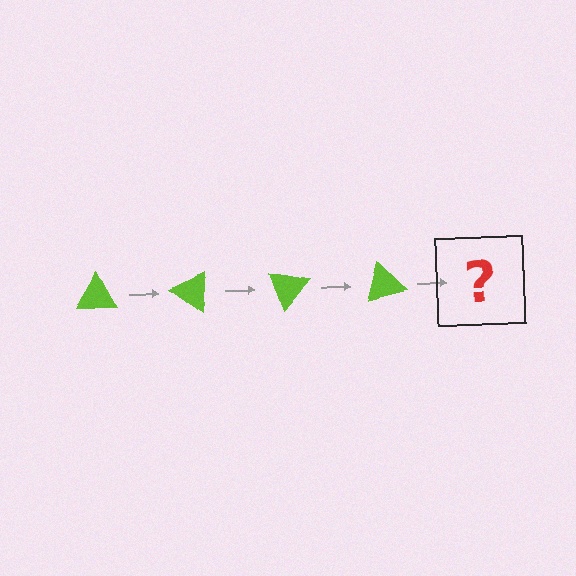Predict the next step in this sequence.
The next step is a lime triangle rotated 140 degrees.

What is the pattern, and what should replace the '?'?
The pattern is that the triangle rotates 35 degrees each step. The '?' should be a lime triangle rotated 140 degrees.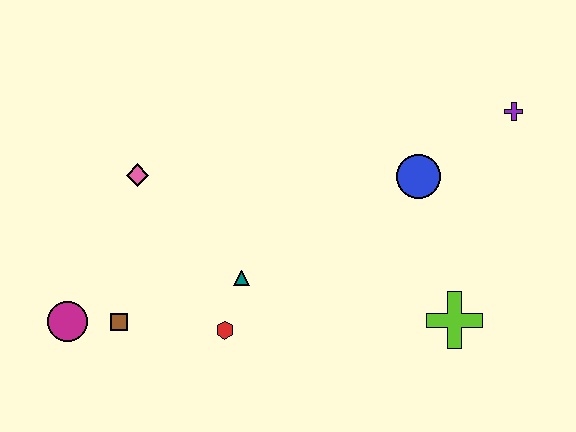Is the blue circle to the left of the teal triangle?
No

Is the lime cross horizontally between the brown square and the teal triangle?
No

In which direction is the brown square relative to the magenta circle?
The brown square is to the right of the magenta circle.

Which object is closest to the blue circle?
The purple cross is closest to the blue circle.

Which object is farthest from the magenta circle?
The purple cross is farthest from the magenta circle.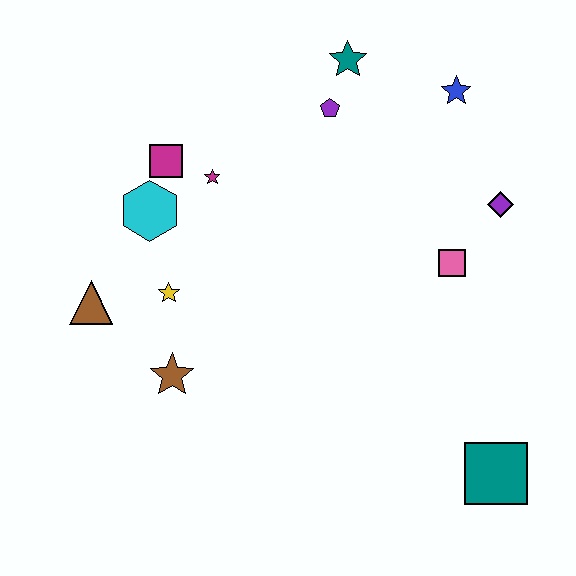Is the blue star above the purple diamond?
Yes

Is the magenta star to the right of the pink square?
No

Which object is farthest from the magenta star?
The teal square is farthest from the magenta star.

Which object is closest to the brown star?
The yellow star is closest to the brown star.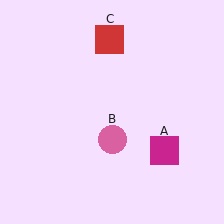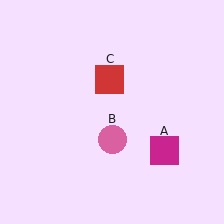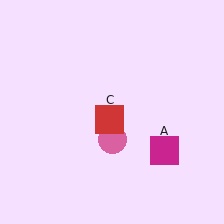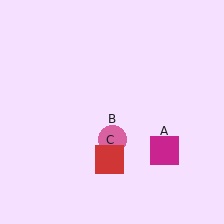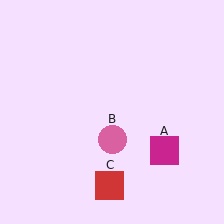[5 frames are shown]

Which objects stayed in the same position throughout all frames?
Magenta square (object A) and pink circle (object B) remained stationary.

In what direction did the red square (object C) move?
The red square (object C) moved down.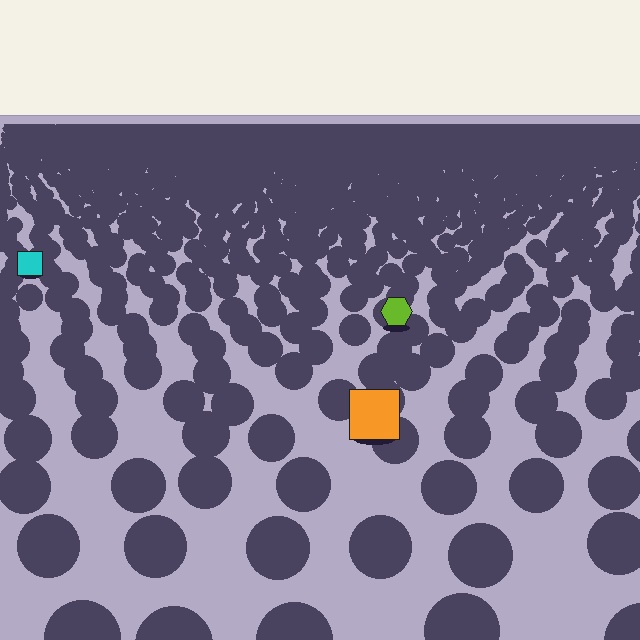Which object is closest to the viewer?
The orange square is closest. The texture marks near it are larger and more spread out.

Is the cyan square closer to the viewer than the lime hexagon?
No. The lime hexagon is closer — you can tell from the texture gradient: the ground texture is coarser near it.